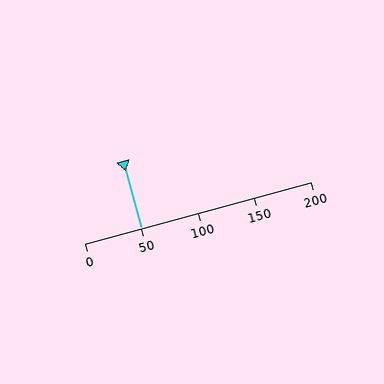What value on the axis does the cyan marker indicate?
The marker indicates approximately 50.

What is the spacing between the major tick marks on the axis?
The major ticks are spaced 50 apart.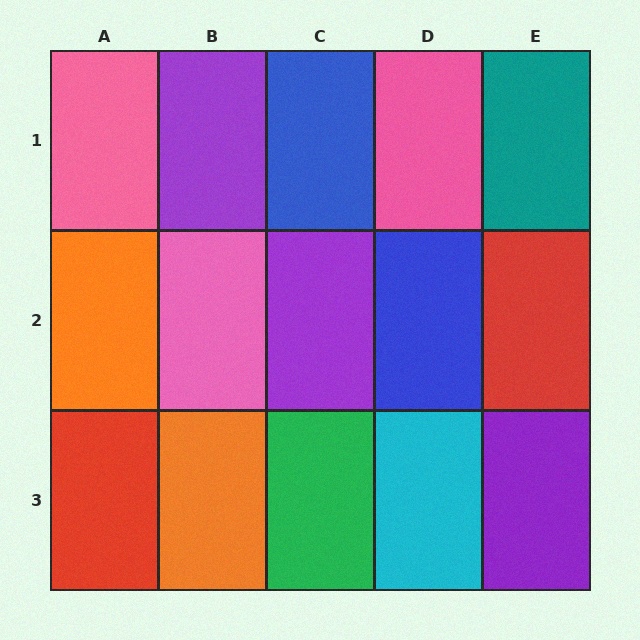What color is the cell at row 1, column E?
Teal.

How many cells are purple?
3 cells are purple.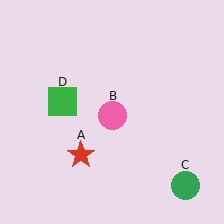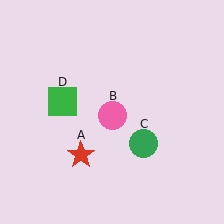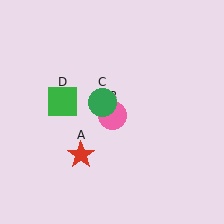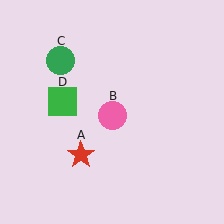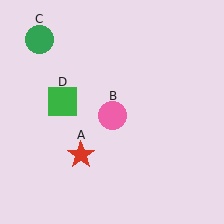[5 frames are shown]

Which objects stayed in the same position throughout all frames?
Red star (object A) and pink circle (object B) and green square (object D) remained stationary.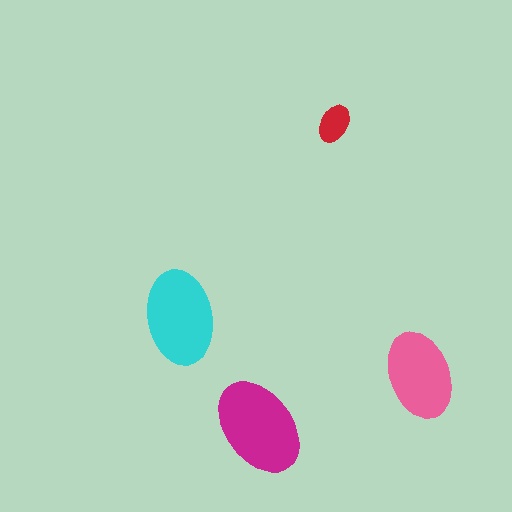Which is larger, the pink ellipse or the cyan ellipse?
The cyan one.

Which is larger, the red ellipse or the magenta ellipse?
The magenta one.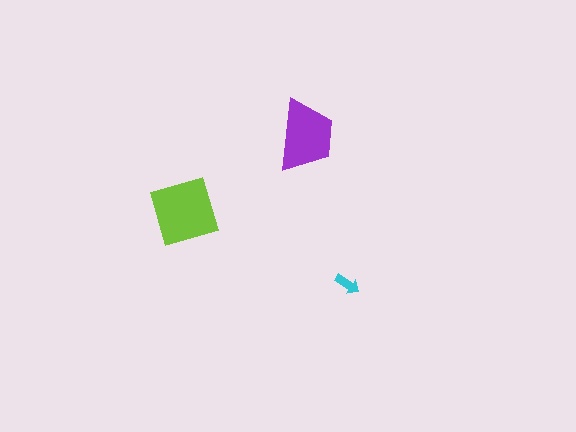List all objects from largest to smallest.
The lime square, the purple trapezoid, the cyan arrow.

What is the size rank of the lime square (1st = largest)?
1st.